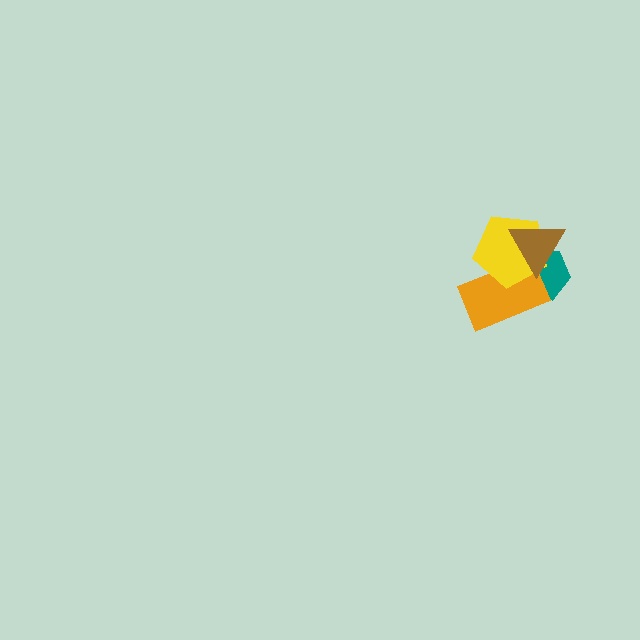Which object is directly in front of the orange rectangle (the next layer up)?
The yellow pentagon is directly in front of the orange rectangle.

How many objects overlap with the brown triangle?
3 objects overlap with the brown triangle.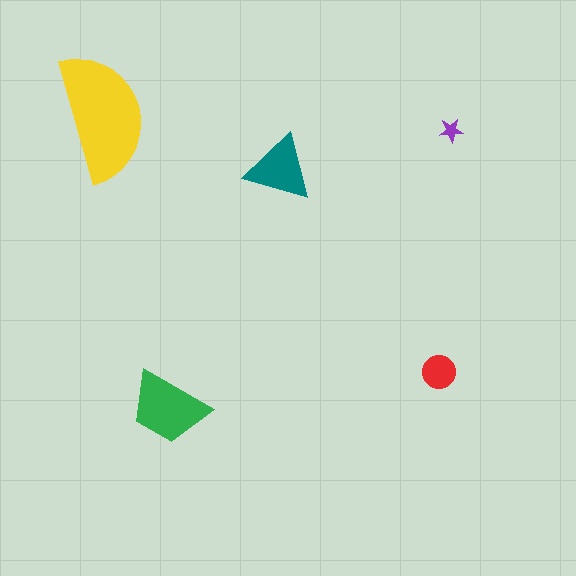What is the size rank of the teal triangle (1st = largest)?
3rd.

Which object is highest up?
The yellow semicircle is topmost.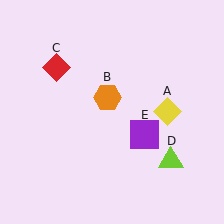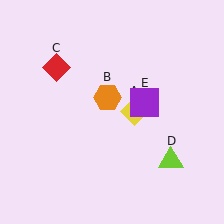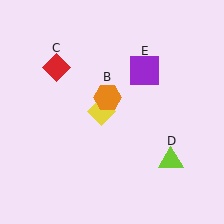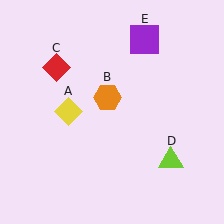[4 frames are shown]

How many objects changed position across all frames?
2 objects changed position: yellow diamond (object A), purple square (object E).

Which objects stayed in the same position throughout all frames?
Orange hexagon (object B) and red diamond (object C) and lime triangle (object D) remained stationary.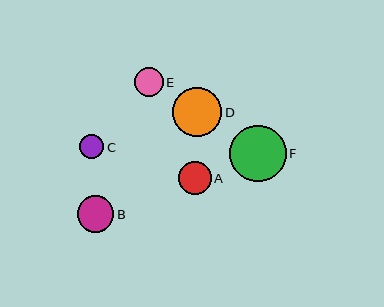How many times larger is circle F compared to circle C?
Circle F is approximately 2.3 times the size of circle C.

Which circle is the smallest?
Circle C is the smallest with a size of approximately 24 pixels.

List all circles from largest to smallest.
From largest to smallest: F, D, B, A, E, C.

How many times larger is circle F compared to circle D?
Circle F is approximately 1.1 times the size of circle D.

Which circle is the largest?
Circle F is the largest with a size of approximately 56 pixels.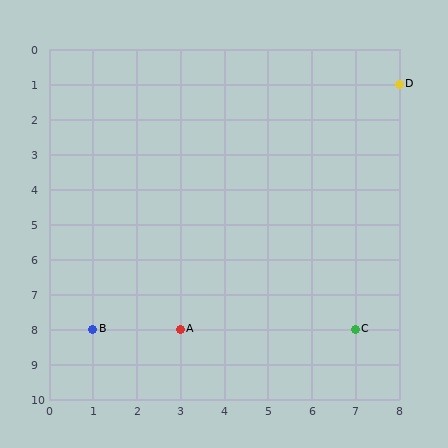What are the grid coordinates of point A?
Point A is at grid coordinates (3, 8).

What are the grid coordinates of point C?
Point C is at grid coordinates (7, 8).